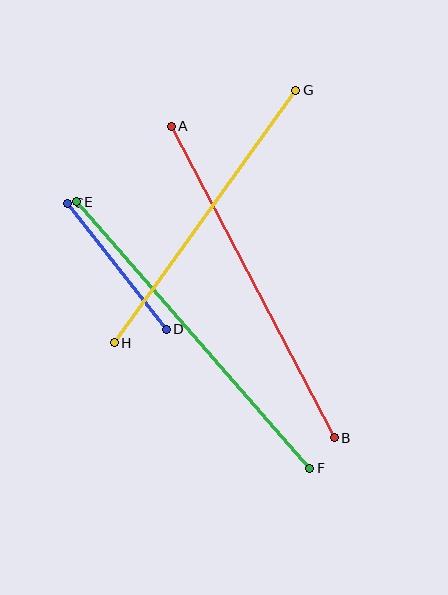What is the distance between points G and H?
The distance is approximately 311 pixels.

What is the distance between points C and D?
The distance is approximately 160 pixels.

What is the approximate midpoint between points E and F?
The midpoint is at approximately (193, 335) pixels.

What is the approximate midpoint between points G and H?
The midpoint is at approximately (205, 216) pixels.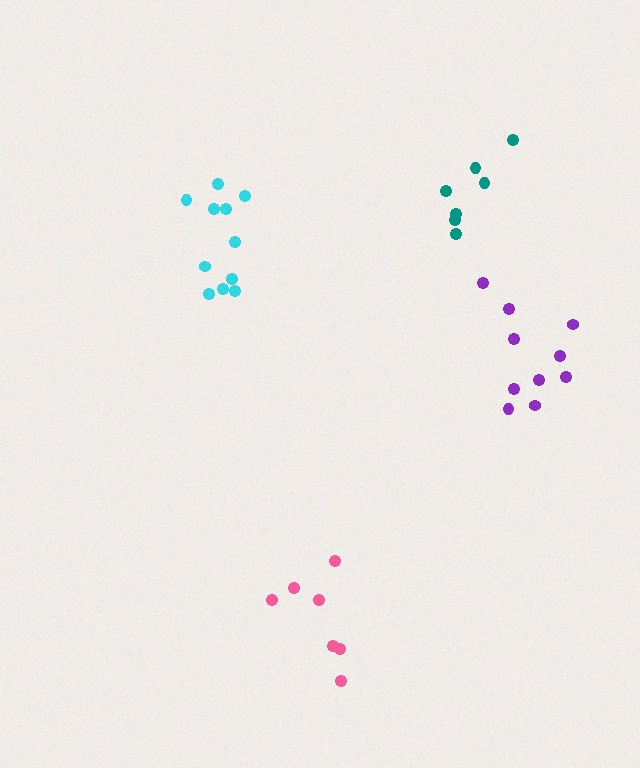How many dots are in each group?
Group 1: 11 dots, Group 2: 7 dots, Group 3: 7 dots, Group 4: 10 dots (35 total).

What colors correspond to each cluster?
The clusters are colored: cyan, teal, pink, purple.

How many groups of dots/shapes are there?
There are 4 groups.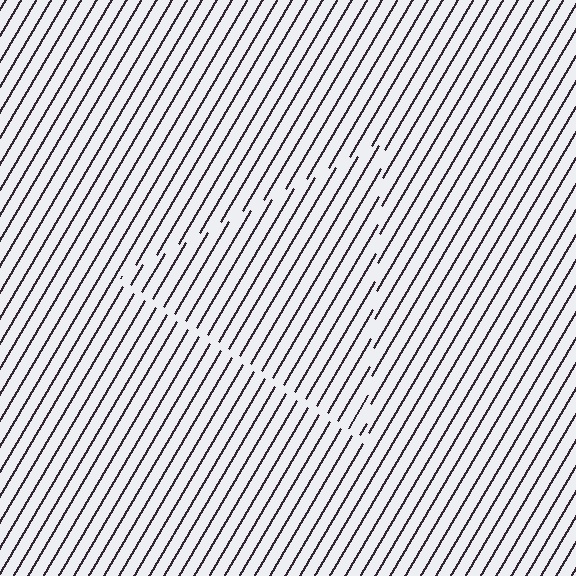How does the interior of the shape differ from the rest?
The interior of the shape contains the same grating, shifted by half a period — the contour is defined by the phase discontinuity where line-ends from the inner and outer gratings abut.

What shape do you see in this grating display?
An illusory triangle. The interior of the shape contains the same grating, shifted by half a period — the contour is defined by the phase discontinuity where line-ends from the inner and outer gratings abut.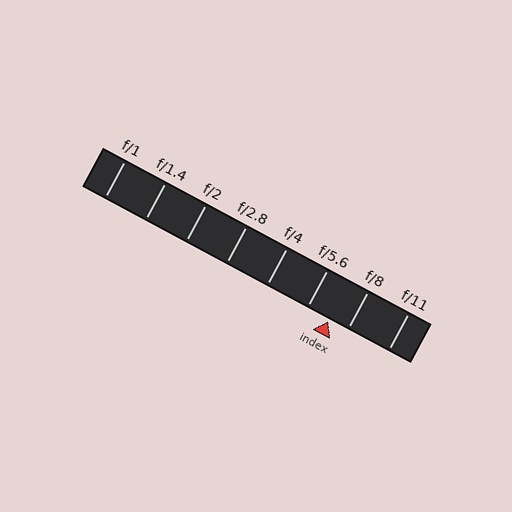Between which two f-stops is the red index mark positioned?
The index mark is between f/5.6 and f/8.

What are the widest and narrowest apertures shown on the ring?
The widest aperture shown is f/1 and the narrowest is f/11.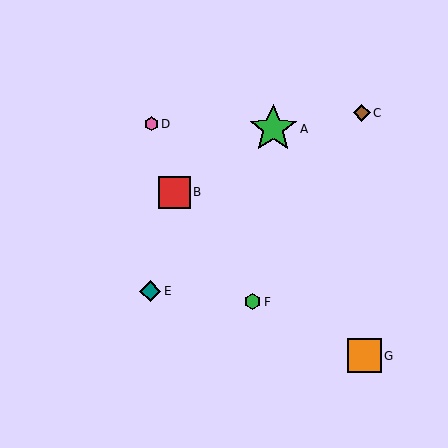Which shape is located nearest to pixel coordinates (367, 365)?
The orange square (labeled G) at (364, 356) is nearest to that location.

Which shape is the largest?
The green star (labeled A) is the largest.